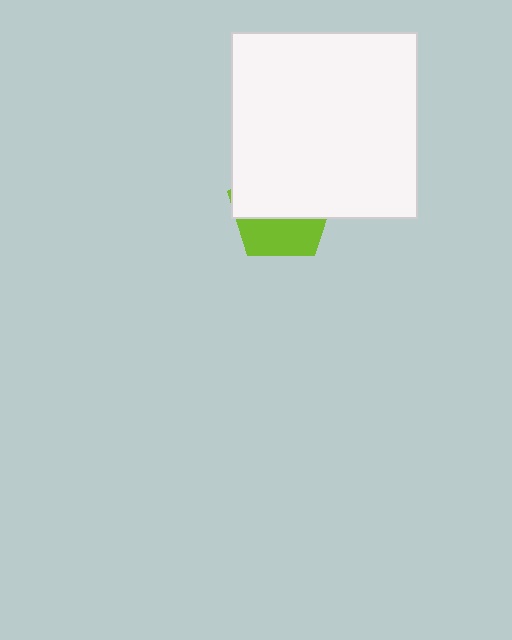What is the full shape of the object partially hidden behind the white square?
The partially hidden object is a lime pentagon.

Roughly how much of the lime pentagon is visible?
A small part of it is visible (roughly 37%).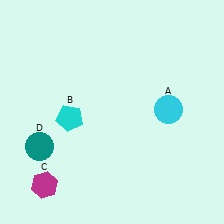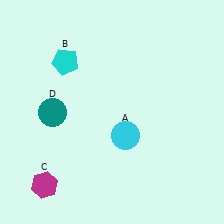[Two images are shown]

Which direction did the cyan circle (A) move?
The cyan circle (A) moved left.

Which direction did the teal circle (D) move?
The teal circle (D) moved up.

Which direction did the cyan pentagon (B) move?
The cyan pentagon (B) moved up.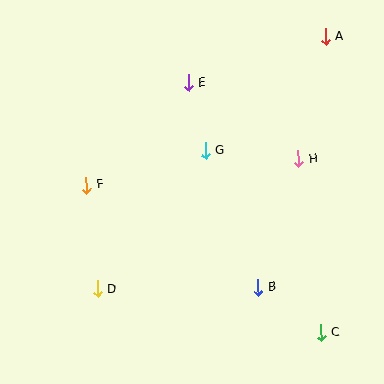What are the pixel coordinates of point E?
Point E is at (188, 83).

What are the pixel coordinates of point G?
Point G is at (205, 151).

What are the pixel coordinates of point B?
Point B is at (258, 287).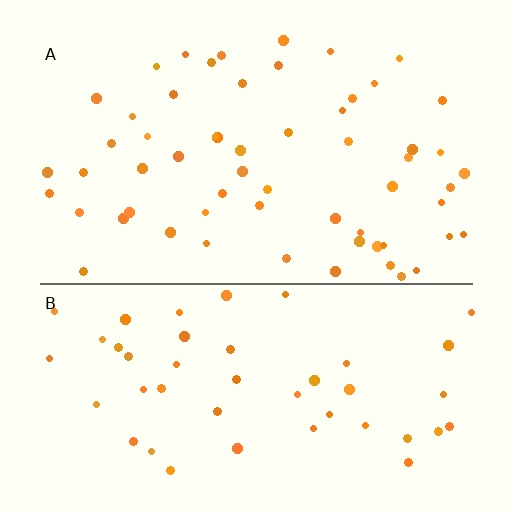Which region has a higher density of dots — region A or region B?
A (the top).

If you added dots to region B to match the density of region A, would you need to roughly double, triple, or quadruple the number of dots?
Approximately double.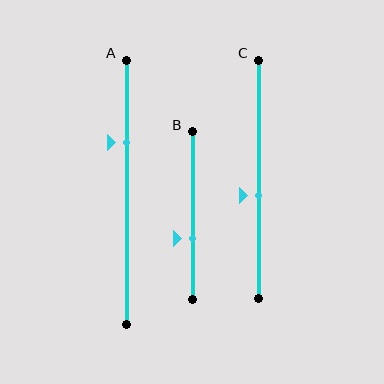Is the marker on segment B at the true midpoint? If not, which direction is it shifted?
No, the marker on segment B is shifted downward by about 13% of the segment length.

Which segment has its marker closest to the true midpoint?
Segment C has its marker closest to the true midpoint.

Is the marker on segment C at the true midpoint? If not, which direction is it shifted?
No, the marker on segment C is shifted downward by about 7% of the segment length.